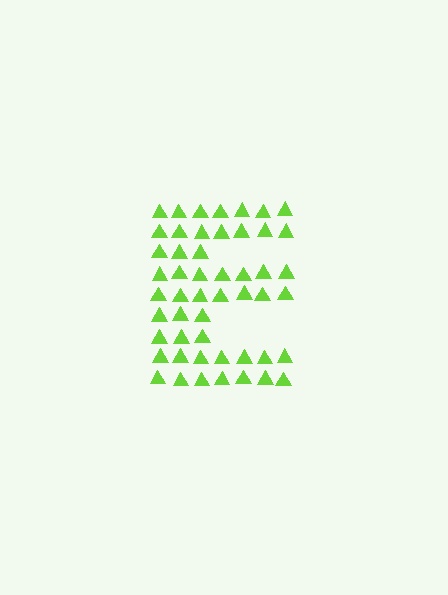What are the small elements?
The small elements are triangles.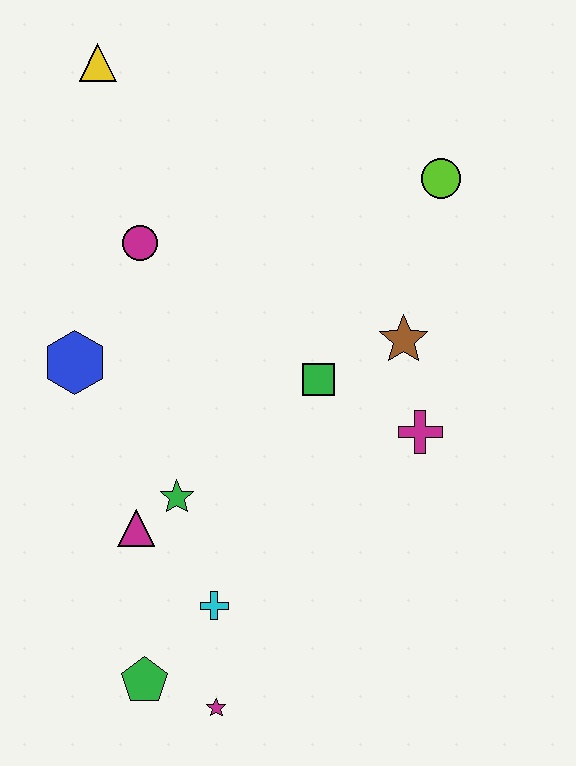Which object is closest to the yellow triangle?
The magenta circle is closest to the yellow triangle.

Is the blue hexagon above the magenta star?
Yes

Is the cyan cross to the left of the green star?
No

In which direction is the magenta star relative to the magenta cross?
The magenta star is below the magenta cross.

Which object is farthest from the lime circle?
The green pentagon is farthest from the lime circle.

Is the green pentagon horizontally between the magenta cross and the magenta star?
No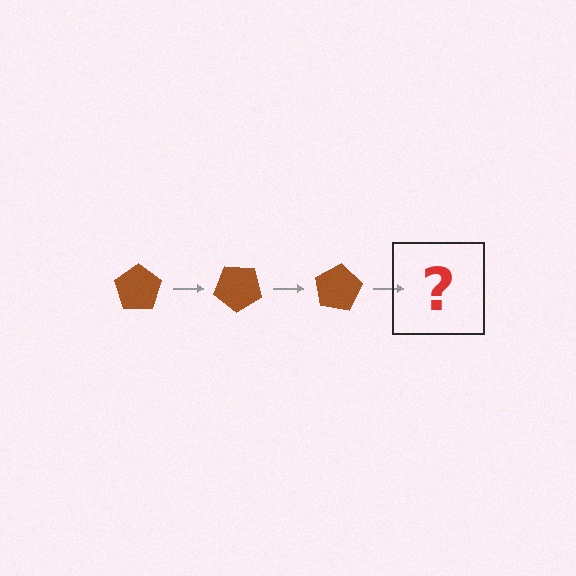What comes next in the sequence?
The next element should be a brown pentagon rotated 120 degrees.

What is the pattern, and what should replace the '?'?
The pattern is that the pentagon rotates 40 degrees each step. The '?' should be a brown pentagon rotated 120 degrees.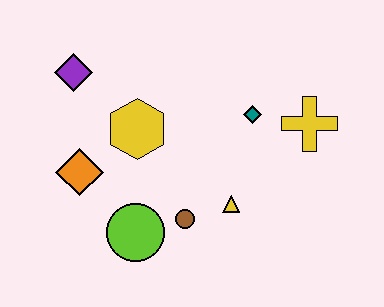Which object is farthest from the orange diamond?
The yellow cross is farthest from the orange diamond.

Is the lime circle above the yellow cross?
No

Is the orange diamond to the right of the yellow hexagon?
No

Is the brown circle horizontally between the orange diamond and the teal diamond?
Yes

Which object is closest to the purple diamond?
The yellow hexagon is closest to the purple diamond.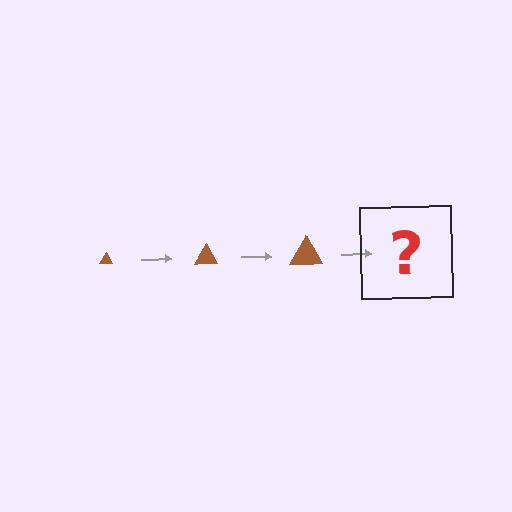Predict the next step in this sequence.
The next step is a brown triangle, larger than the previous one.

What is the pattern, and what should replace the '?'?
The pattern is that the triangle gets progressively larger each step. The '?' should be a brown triangle, larger than the previous one.